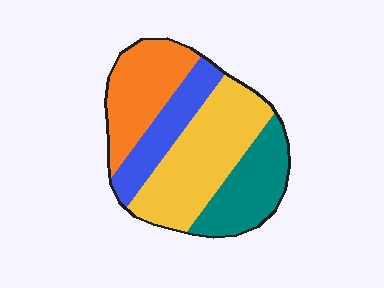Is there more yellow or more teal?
Yellow.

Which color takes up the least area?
Blue, at roughly 15%.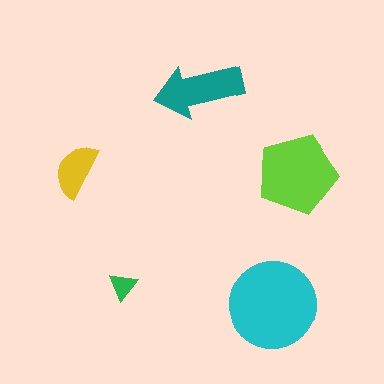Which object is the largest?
The cyan circle.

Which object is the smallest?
The green triangle.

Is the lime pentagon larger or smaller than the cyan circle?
Smaller.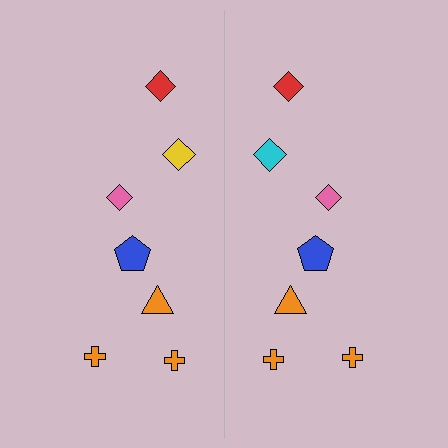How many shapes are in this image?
There are 14 shapes in this image.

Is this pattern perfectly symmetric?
No, the pattern is not perfectly symmetric. The cyan diamond on the right side breaks the symmetry — its mirror counterpart is yellow.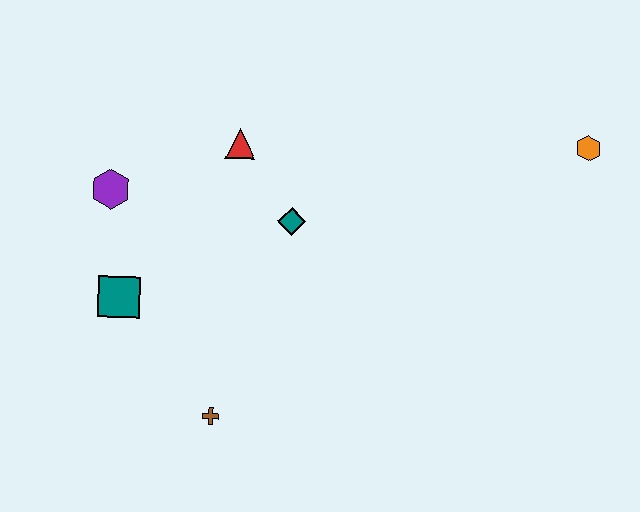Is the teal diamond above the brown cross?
Yes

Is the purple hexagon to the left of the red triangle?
Yes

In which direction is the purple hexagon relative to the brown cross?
The purple hexagon is above the brown cross.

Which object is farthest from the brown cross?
The orange hexagon is farthest from the brown cross.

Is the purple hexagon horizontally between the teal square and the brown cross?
No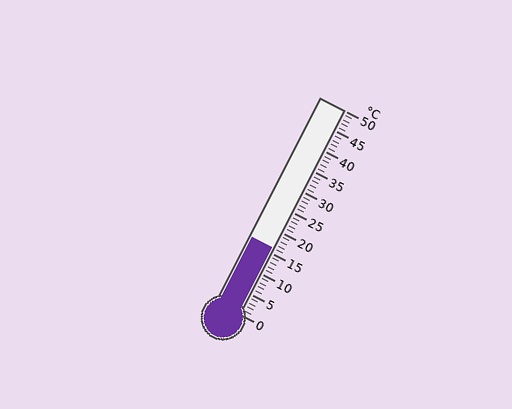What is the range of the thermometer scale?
The thermometer scale ranges from 0°C to 50°C.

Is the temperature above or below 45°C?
The temperature is below 45°C.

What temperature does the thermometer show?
The thermometer shows approximately 16°C.